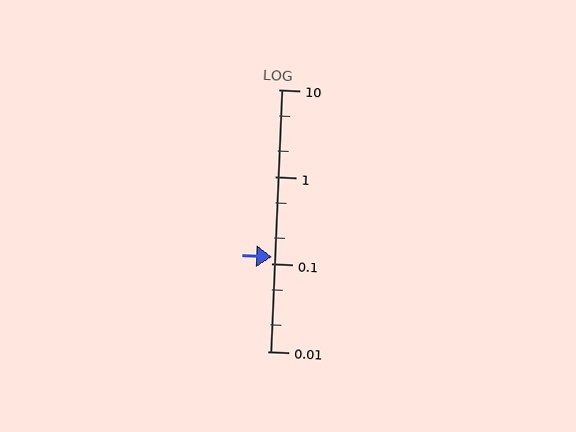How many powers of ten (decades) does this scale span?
The scale spans 3 decades, from 0.01 to 10.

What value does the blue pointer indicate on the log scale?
The pointer indicates approximately 0.12.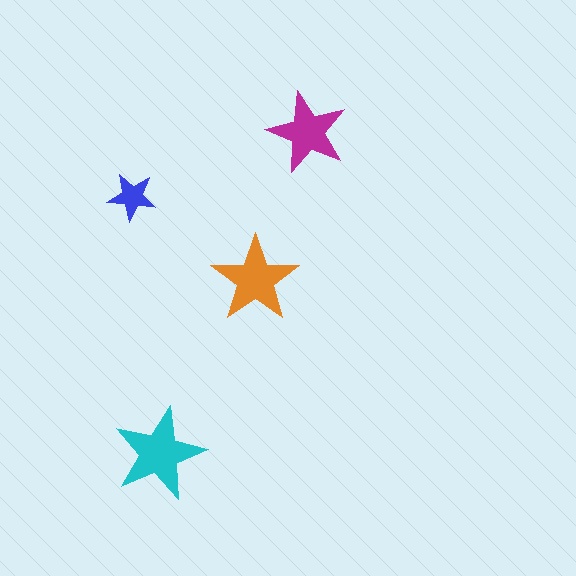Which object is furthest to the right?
The magenta star is rightmost.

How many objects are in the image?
There are 4 objects in the image.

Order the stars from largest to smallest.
the cyan one, the orange one, the magenta one, the blue one.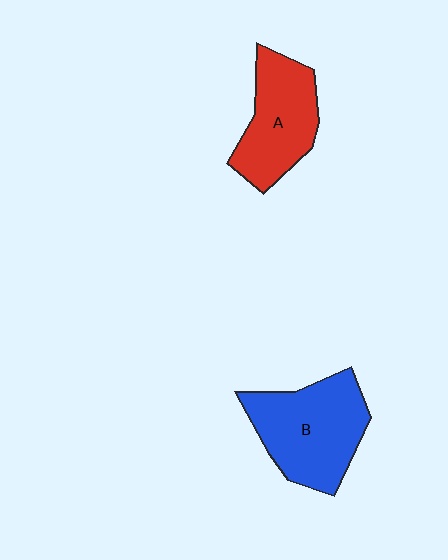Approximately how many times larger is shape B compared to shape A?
Approximately 1.2 times.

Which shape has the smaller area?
Shape A (red).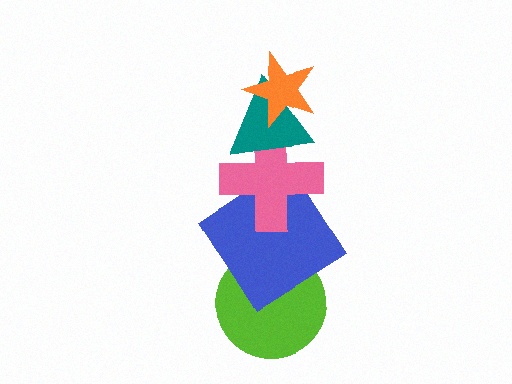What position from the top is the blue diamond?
The blue diamond is 4th from the top.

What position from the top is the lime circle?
The lime circle is 5th from the top.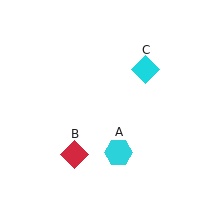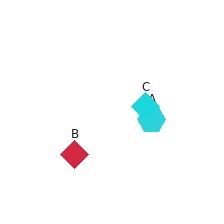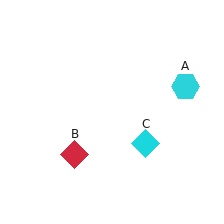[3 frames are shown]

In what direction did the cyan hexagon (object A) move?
The cyan hexagon (object A) moved up and to the right.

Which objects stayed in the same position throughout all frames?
Red diamond (object B) remained stationary.